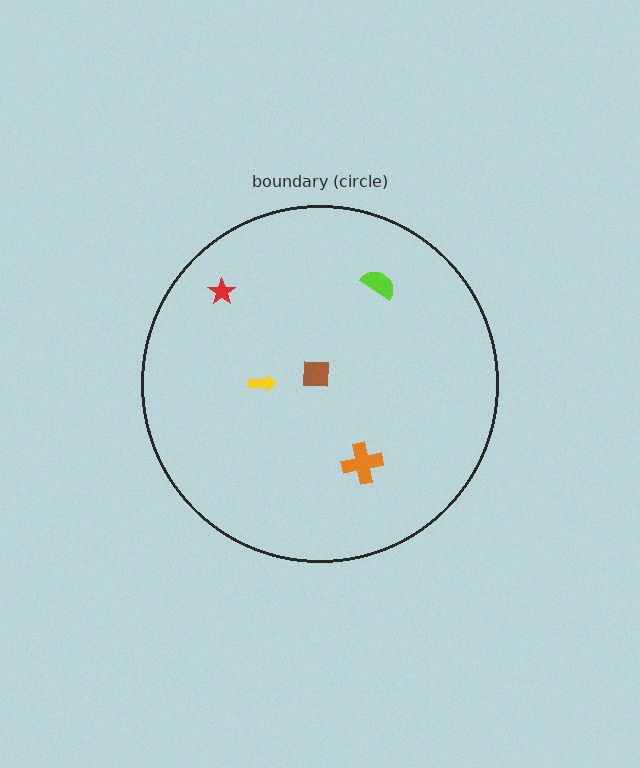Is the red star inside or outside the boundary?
Inside.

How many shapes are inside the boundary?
5 inside, 0 outside.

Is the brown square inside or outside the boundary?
Inside.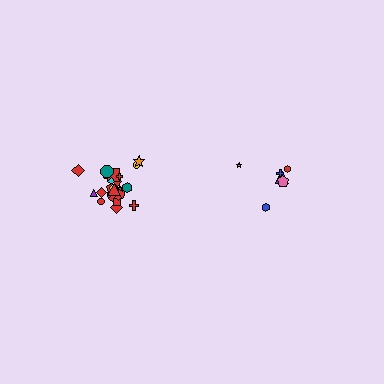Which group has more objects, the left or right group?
The left group.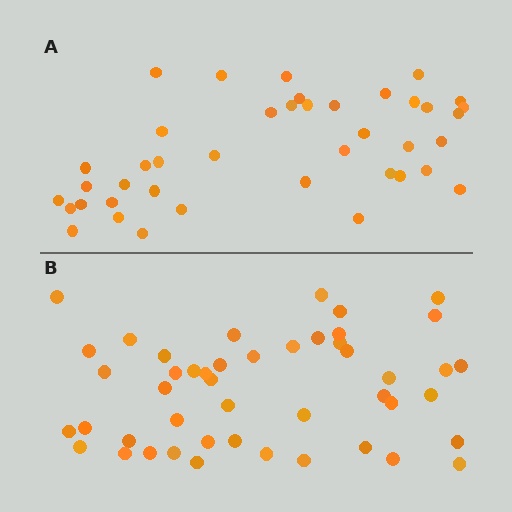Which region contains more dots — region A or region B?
Region B (the bottom region) has more dots.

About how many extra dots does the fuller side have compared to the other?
Region B has about 6 more dots than region A.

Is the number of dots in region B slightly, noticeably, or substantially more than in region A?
Region B has only slightly more — the two regions are fairly close. The ratio is roughly 1.1 to 1.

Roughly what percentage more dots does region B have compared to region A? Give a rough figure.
About 15% more.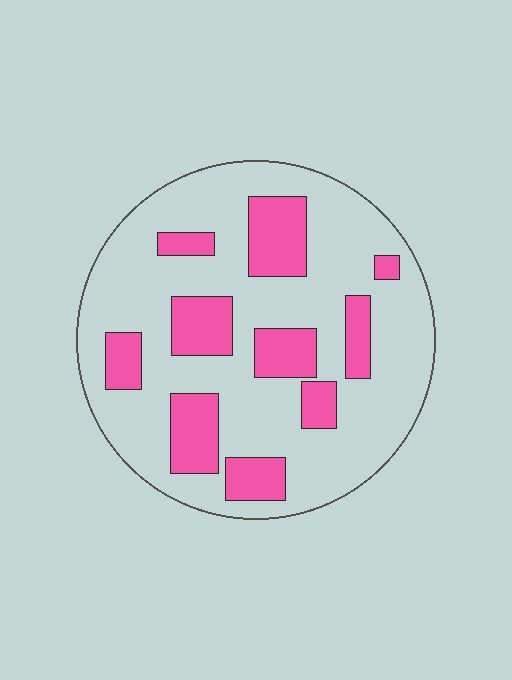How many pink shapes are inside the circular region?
10.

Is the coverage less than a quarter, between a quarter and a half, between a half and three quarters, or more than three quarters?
Between a quarter and a half.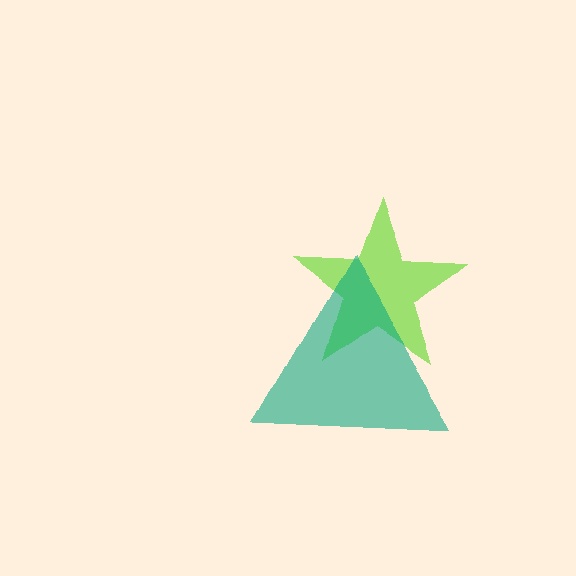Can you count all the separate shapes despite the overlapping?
Yes, there are 2 separate shapes.